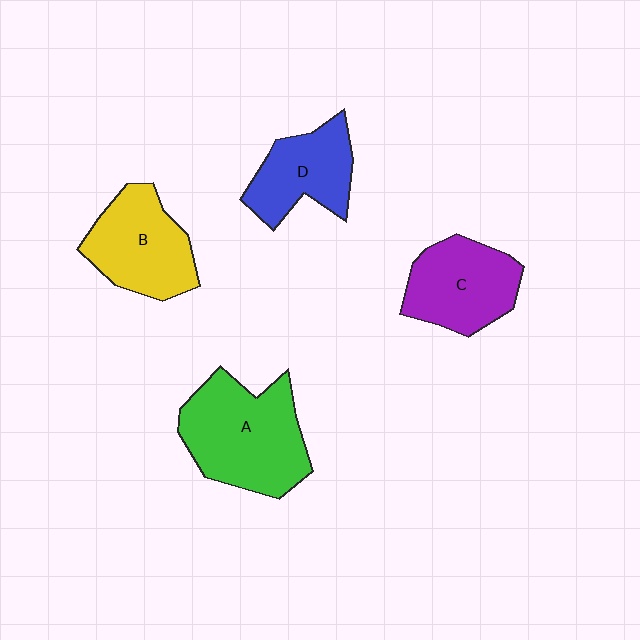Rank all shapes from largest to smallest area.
From largest to smallest: A (green), B (yellow), C (purple), D (blue).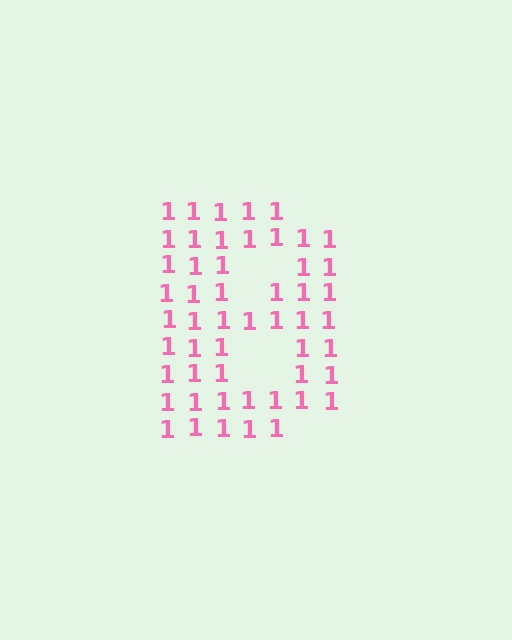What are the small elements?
The small elements are digit 1's.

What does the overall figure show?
The overall figure shows the letter B.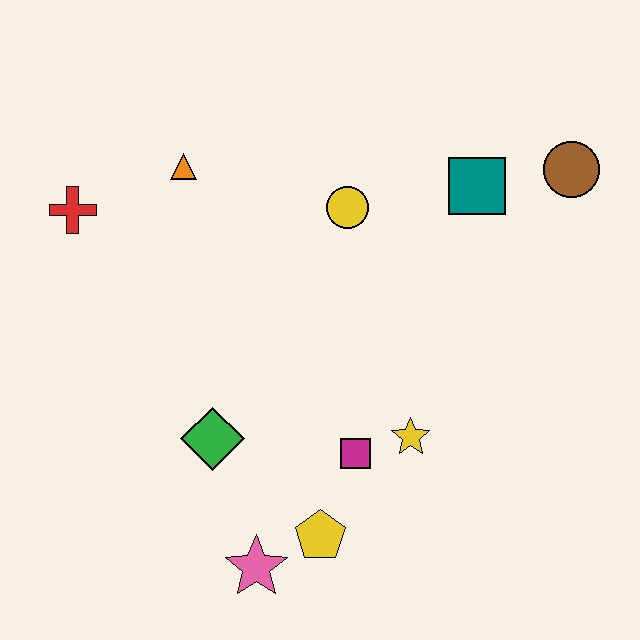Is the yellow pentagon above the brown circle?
No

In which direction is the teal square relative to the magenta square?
The teal square is above the magenta square.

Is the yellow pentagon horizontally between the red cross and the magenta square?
Yes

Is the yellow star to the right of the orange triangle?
Yes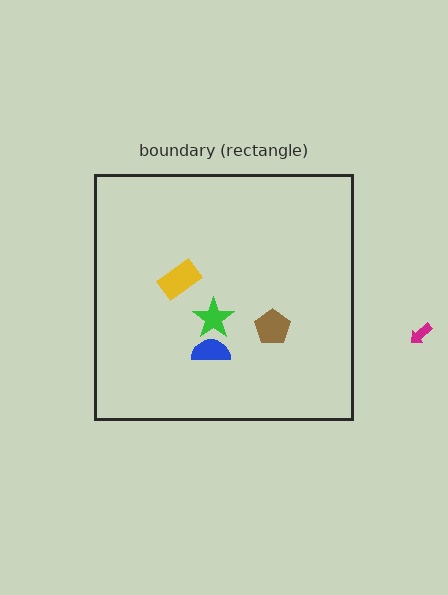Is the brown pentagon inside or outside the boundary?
Inside.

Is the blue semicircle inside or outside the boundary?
Inside.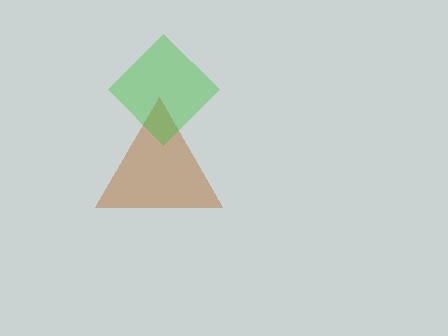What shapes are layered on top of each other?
The layered shapes are: a brown triangle, a green diamond.